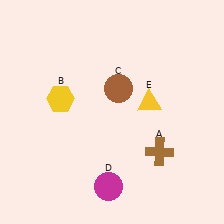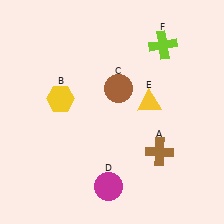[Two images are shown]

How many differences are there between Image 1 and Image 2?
There is 1 difference between the two images.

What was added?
A lime cross (F) was added in Image 2.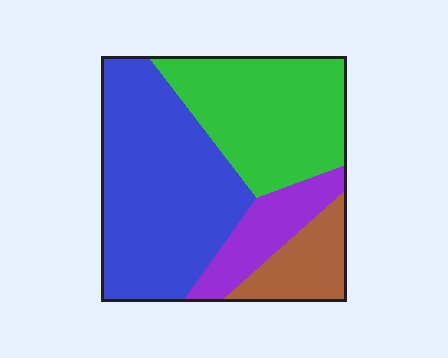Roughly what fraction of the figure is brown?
Brown takes up less than a sixth of the figure.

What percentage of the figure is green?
Green takes up about one third (1/3) of the figure.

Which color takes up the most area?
Blue, at roughly 45%.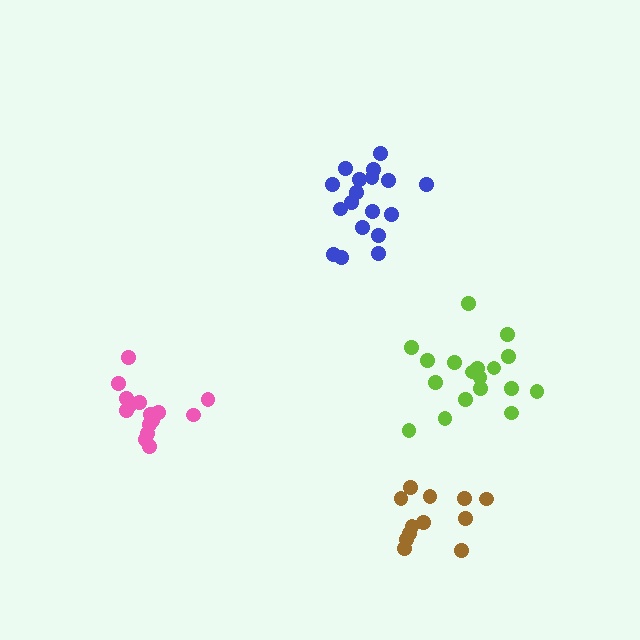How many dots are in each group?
Group 1: 18 dots, Group 2: 13 dots, Group 3: 18 dots, Group 4: 15 dots (64 total).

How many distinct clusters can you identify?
There are 4 distinct clusters.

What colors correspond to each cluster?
The clusters are colored: blue, brown, lime, pink.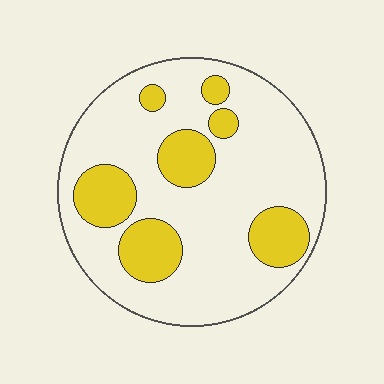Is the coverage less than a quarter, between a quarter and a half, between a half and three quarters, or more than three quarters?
Less than a quarter.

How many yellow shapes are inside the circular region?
7.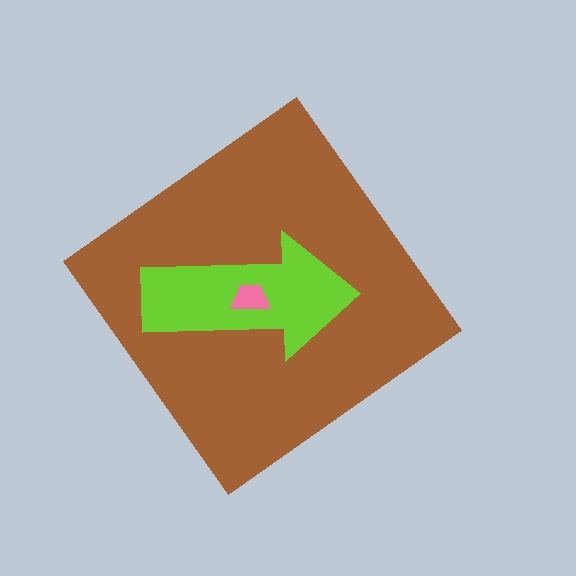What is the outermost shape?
The brown diamond.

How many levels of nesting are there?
3.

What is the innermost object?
The pink trapezoid.